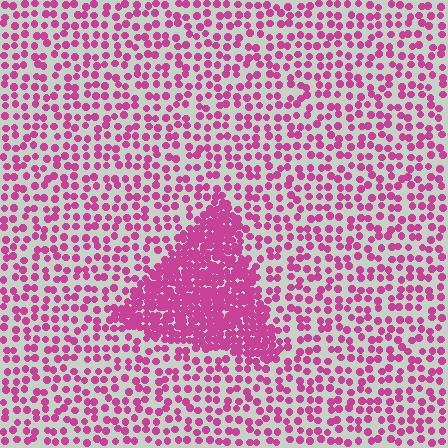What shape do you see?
I see a triangle.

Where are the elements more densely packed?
The elements are more densely packed inside the triangle boundary.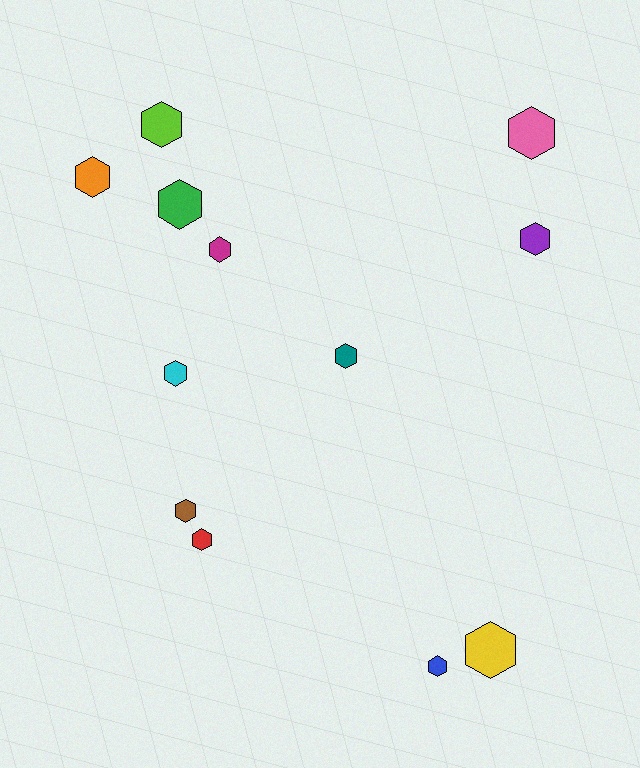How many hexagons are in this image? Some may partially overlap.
There are 12 hexagons.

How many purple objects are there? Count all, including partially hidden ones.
There is 1 purple object.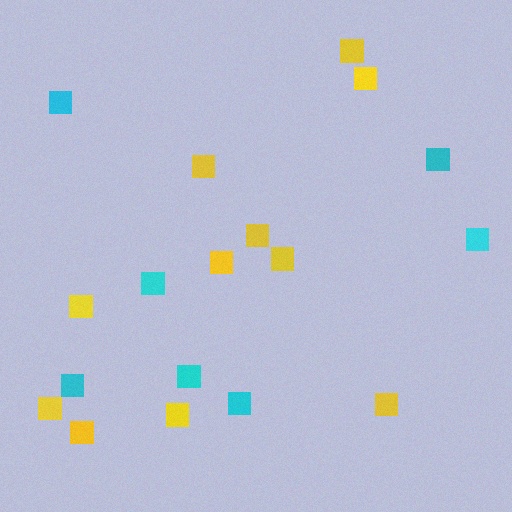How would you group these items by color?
There are 2 groups: one group of yellow squares (11) and one group of cyan squares (7).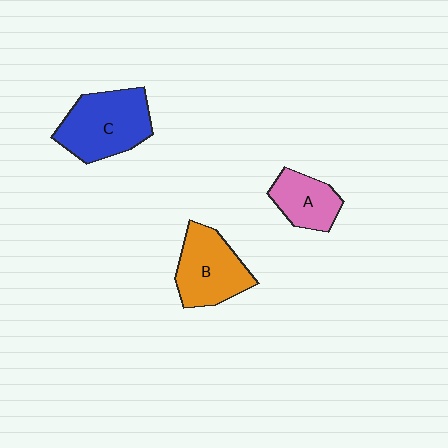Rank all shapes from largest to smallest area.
From largest to smallest: C (blue), B (orange), A (pink).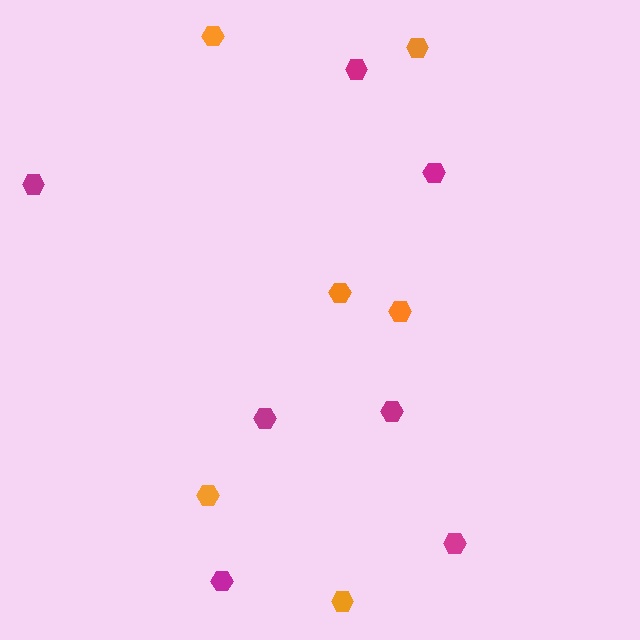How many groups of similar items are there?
There are 2 groups: one group of magenta hexagons (7) and one group of orange hexagons (6).